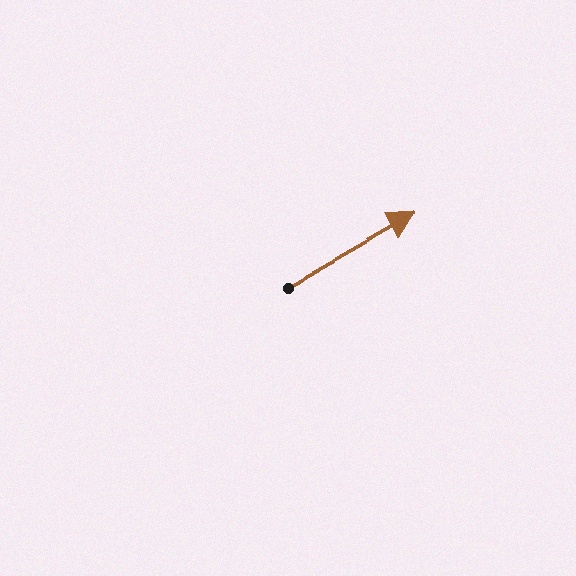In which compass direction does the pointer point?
Northeast.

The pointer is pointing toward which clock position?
Roughly 2 o'clock.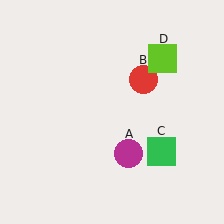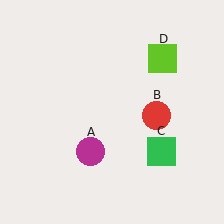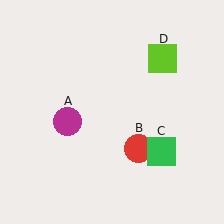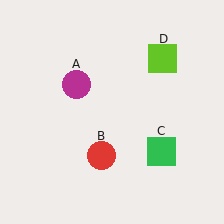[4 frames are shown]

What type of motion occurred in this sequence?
The magenta circle (object A), red circle (object B) rotated clockwise around the center of the scene.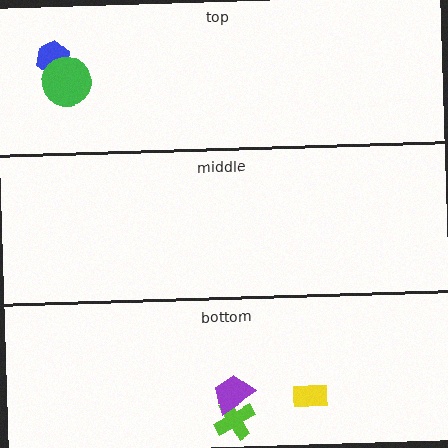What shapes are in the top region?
The blue hexagon, the green circle.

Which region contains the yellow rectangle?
The bottom region.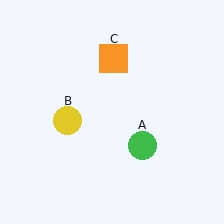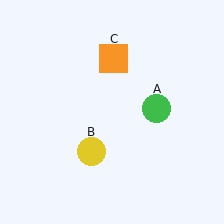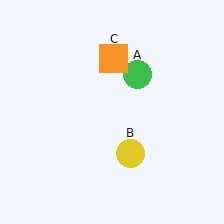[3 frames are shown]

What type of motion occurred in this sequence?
The green circle (object A), yellow circle (object B) rotated counterclockwise around the center of the scene.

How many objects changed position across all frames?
2 objects changed position: green circle (object A), yellow circle (object B).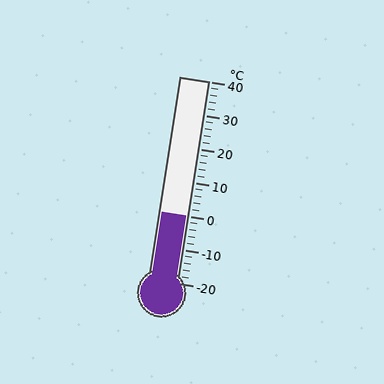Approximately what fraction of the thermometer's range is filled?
The thermometer is filled to approximately 35% of its range.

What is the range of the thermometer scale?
The thermometer scale ranges from -20°C to 40°C.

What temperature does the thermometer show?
The thermometer shows approximately 0°C.